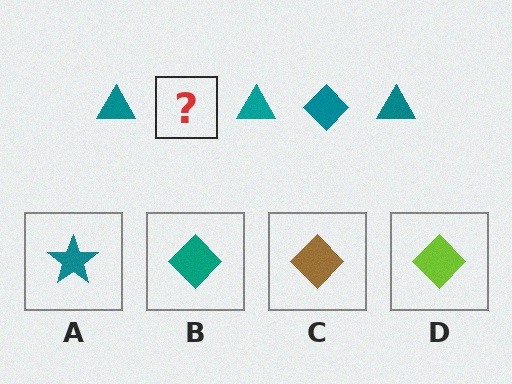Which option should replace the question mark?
Option B.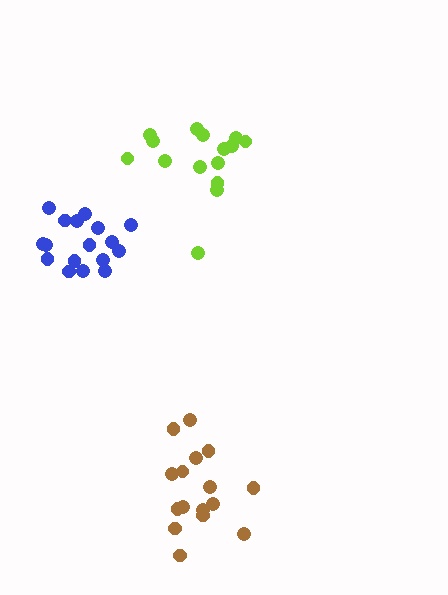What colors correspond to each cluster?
The clusters are colored: brown, lime, blue.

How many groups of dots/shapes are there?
There are 3 groups.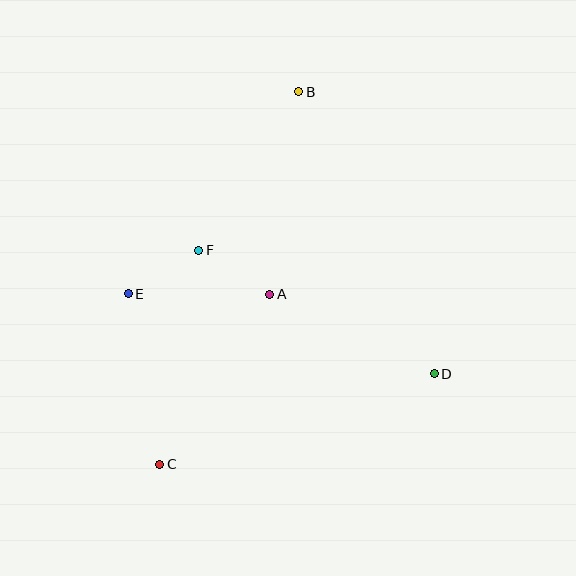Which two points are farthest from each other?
Points B and C are farthest from each other.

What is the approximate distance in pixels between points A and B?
The distance between A and B is approximately 204 pixels.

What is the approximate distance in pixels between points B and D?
The distance between B and D is approximately 313 pixels.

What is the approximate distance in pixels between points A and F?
The distance between A and F is approximately 84 pixels.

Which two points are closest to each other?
Points E and F are closest to each other.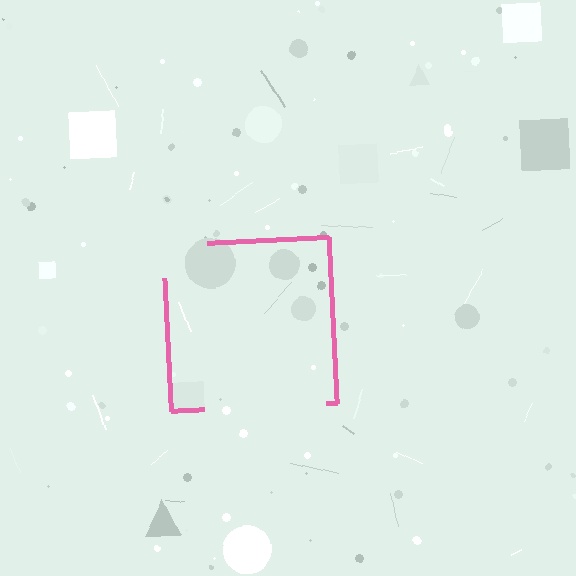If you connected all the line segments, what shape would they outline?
They would outline a square.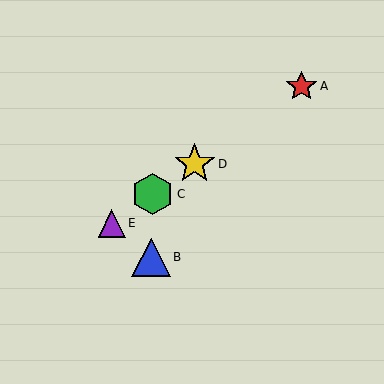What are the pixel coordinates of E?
Object E is at (112, 223).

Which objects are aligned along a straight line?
Objects A, C, D, E are aligned along a straight line.